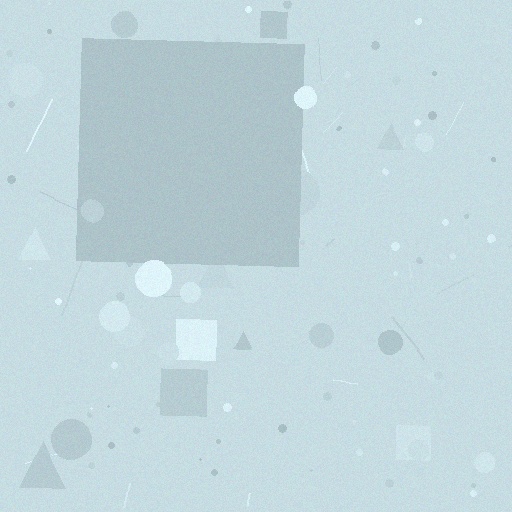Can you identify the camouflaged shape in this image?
The camouflaged shape is a square.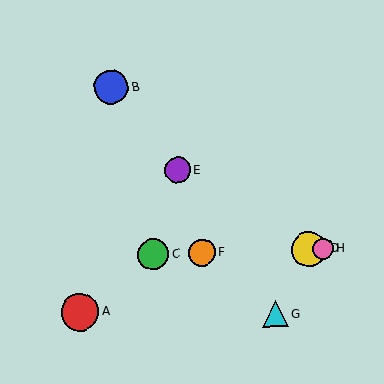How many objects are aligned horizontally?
4 objects (C, D, F, H) are aligned horizontally.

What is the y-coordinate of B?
Object B is at y≈87.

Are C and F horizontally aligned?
Yes, both are at y≈254.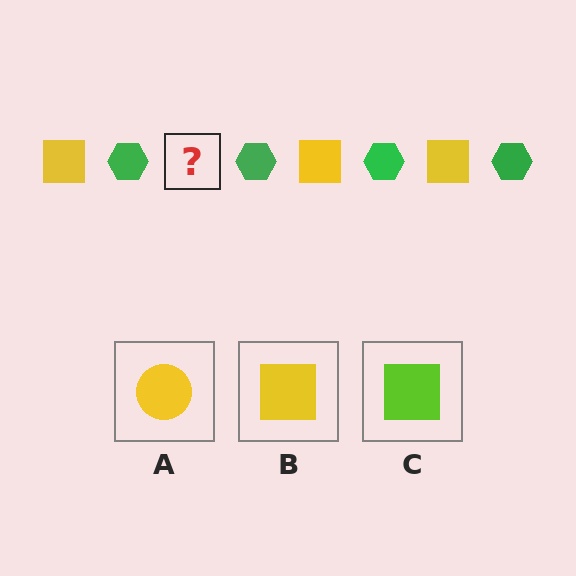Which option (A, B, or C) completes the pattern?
B.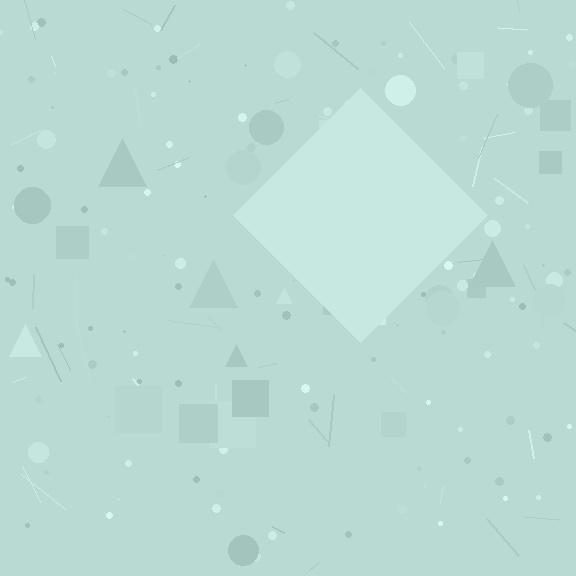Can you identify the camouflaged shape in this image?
The camouflaged shape is a diamond.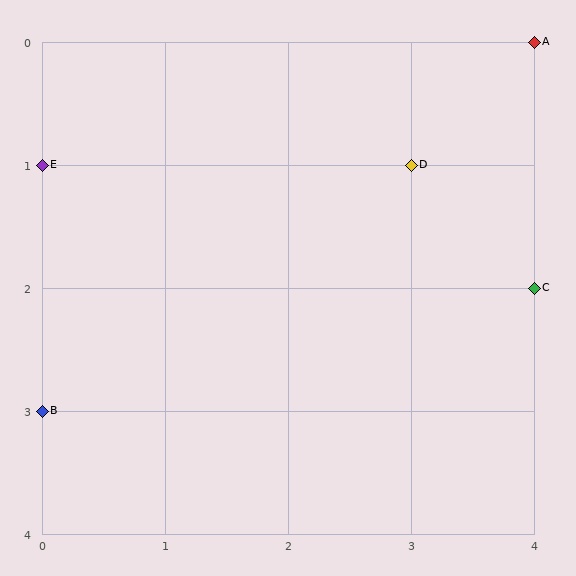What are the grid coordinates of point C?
Point C is at grid coordinates (4, 2).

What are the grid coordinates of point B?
Point B is at grid coordinates (0, 3).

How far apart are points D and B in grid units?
Points D and B are 3 columns and 2 rows apart (about 3.6 grid units diagonally).